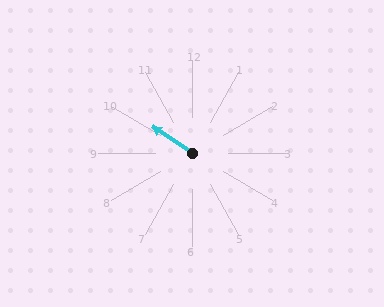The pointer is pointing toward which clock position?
Roughly 10 o'clock.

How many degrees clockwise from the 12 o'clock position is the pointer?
Approximately 304 degrees.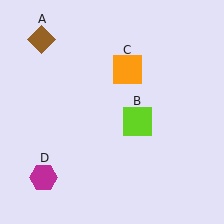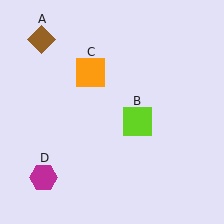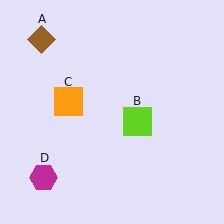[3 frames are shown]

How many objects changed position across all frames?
1 object changed position: orange square (object C).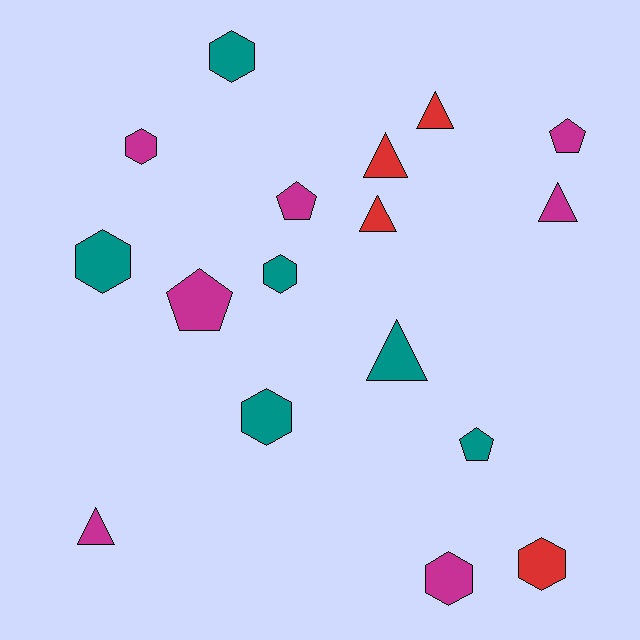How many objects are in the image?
There are 17 objects.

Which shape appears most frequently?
Hexagon, with 7 objects.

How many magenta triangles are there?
There are 2 magenta triangles.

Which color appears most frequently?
Magenta, with 7 objects.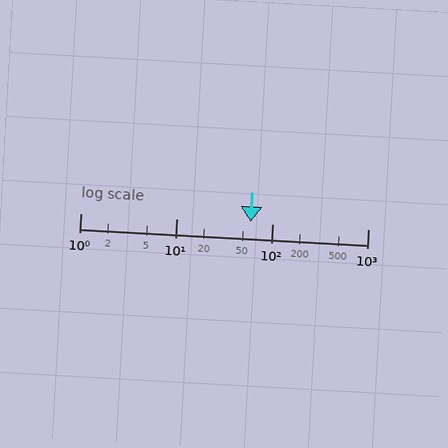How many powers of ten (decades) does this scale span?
The scale spans 3 decades, from 1 to 1000.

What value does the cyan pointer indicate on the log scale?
The pointer indicates approximately 59.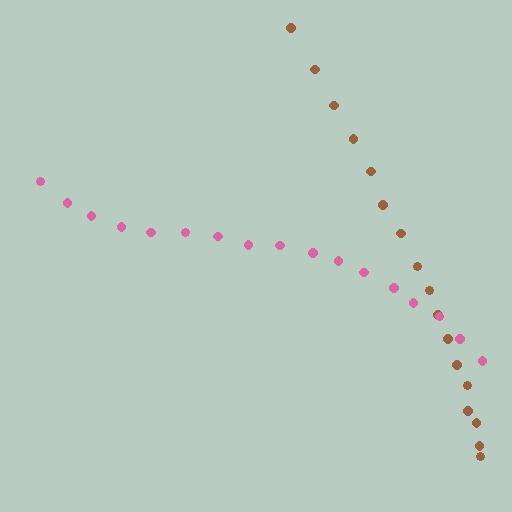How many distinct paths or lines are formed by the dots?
There are 2 distinct paths.